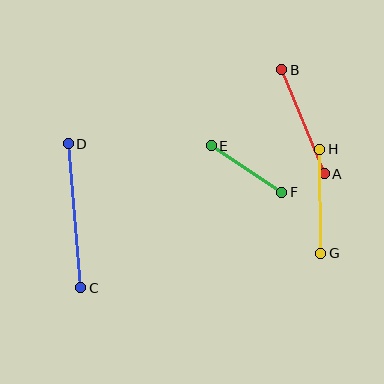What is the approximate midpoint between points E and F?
The midpoint is at approximately (246, 169) pixels.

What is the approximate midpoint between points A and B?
The midpoint is at approximately (303, 122) pixels.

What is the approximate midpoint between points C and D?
The midpoint is at approximately (74, 216) pixels.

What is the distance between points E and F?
The distance is approximately 84 pixels.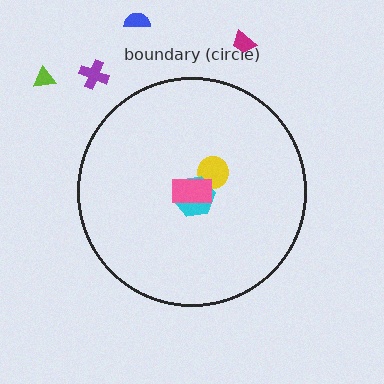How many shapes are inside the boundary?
3 inside, 4 outside.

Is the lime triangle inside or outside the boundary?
Outside.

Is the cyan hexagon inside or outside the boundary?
Inside.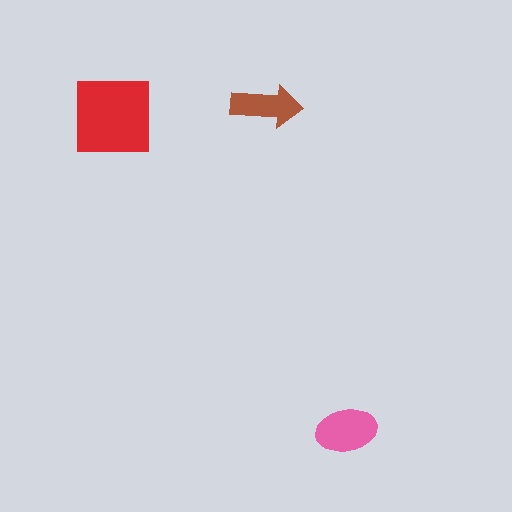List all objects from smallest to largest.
The brown arrow, the pink ellipse, the red square.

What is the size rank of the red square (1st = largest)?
1st.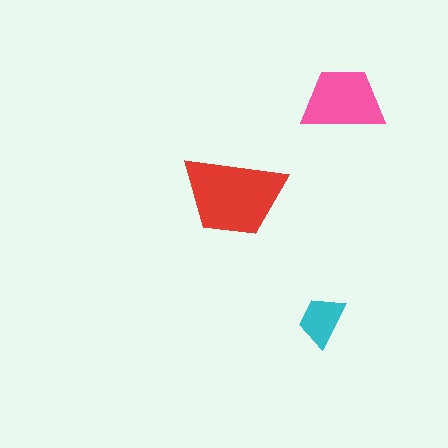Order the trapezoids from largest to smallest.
the red one, the pink one, the cyan one.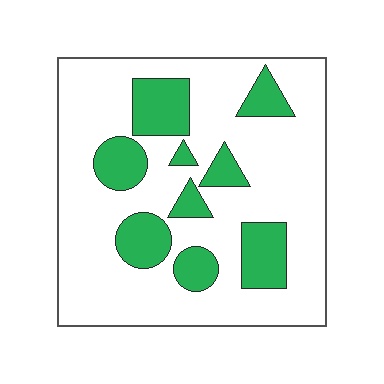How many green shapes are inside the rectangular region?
9.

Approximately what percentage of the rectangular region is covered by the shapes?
Approximately 25%.